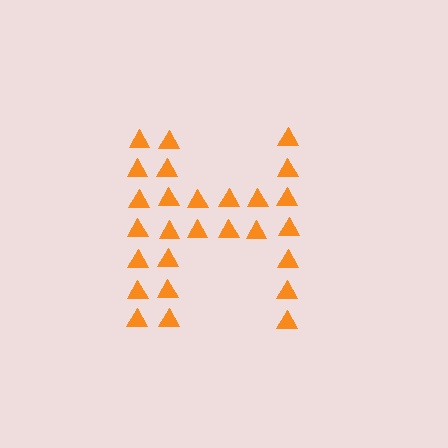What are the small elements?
The small elements are triangles.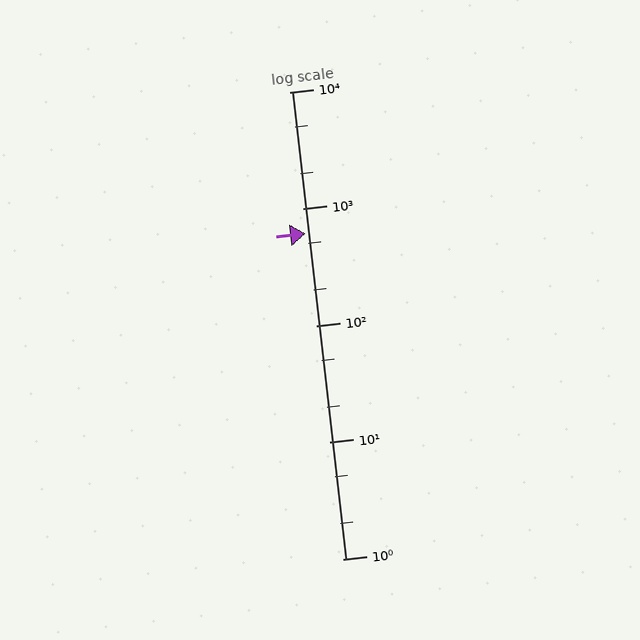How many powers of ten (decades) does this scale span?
The scale spans 4 decades, from 1 to 10000.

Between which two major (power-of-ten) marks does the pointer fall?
The pointer is between 100 and 1000.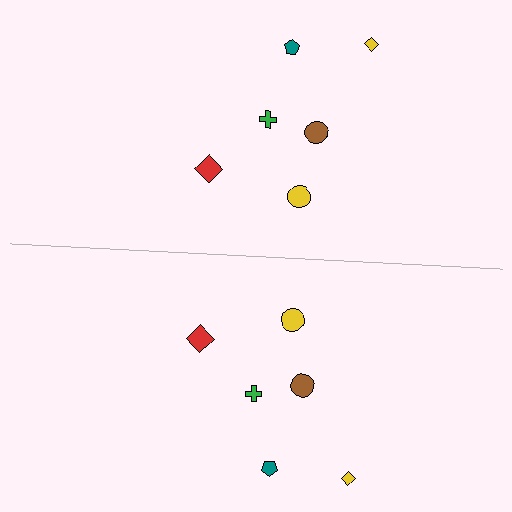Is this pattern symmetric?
Yes, this pattern has bilateral (reflection) symmetry.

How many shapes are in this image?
There are 12 shapes in this image.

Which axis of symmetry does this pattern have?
The pattern has a horizontal axis of symmetry running through the center of the image.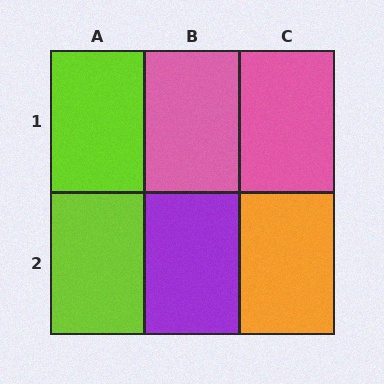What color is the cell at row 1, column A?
Lime.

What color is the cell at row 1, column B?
Pink.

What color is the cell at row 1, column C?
Pink.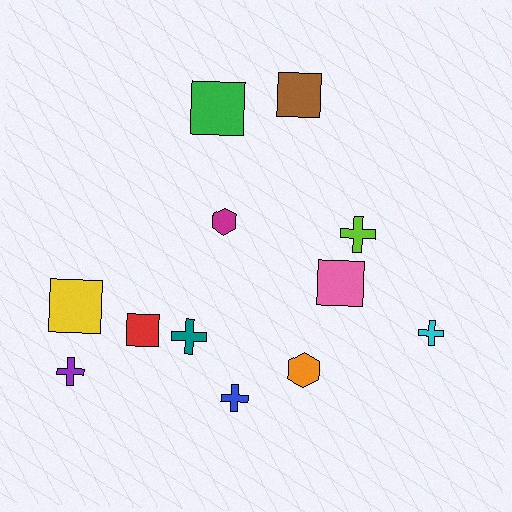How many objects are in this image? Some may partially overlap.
There are 12 objects.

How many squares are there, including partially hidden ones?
There are 5 squares.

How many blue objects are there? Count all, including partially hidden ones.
There is 1 blue object.